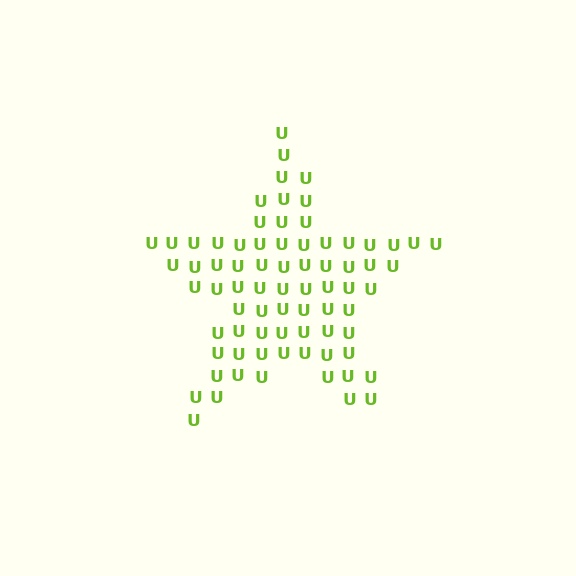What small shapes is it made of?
It is made of small letter U's.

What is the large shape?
The large shape is a star.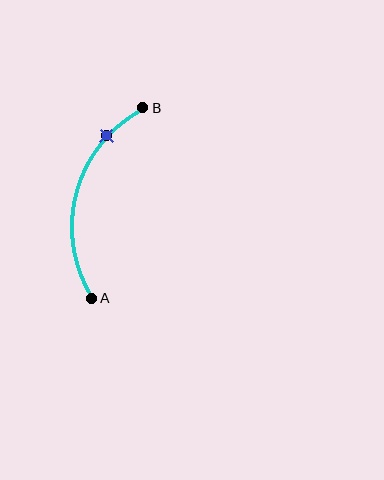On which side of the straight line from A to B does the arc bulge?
The arc bulges to the left of the straight line connecting A and B.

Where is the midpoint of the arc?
The arc midpoint is the point on the curve farthest from the straight line joining A and B. It sits to the left of that line.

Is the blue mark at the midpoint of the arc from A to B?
No. The blue mark lies on the arc but is closer to endpoint B. The arc midpoint would be at the point on the curve equidistant along the arc from both A and B.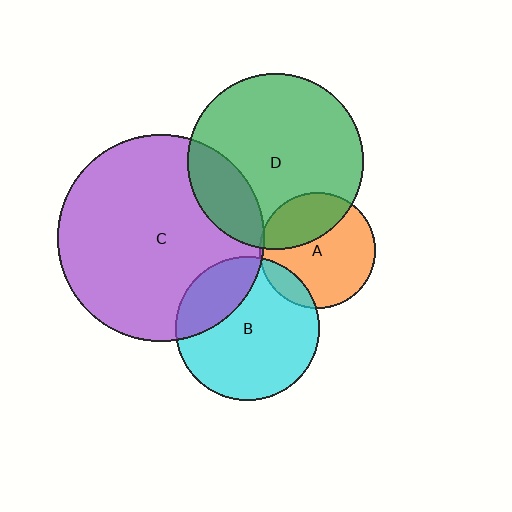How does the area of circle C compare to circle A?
Approximately 3.2 times.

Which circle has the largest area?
Circle C (purple).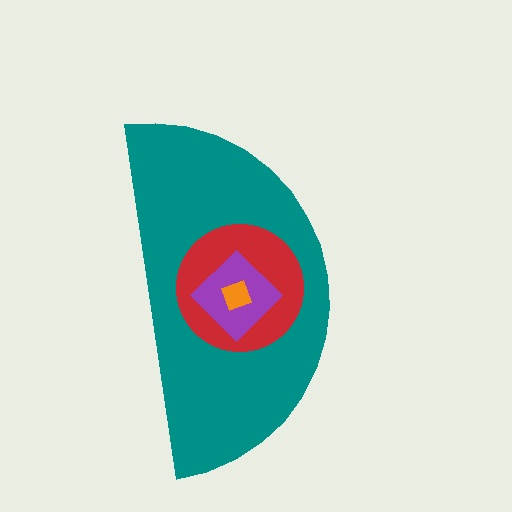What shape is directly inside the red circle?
The purple diamond.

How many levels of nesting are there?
4.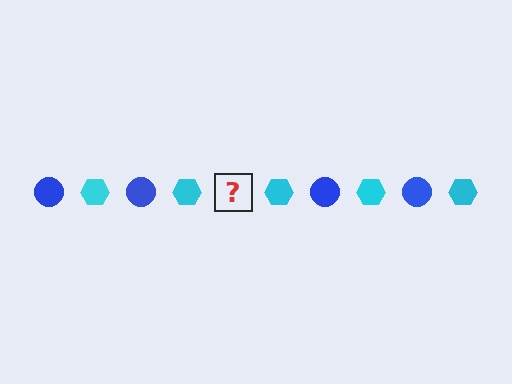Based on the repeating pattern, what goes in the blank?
The blank should be a blue circle.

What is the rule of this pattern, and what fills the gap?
The rule is that the pattern alternates between blue circle and cyan hexagon. The gap should be filled with a blue circle.